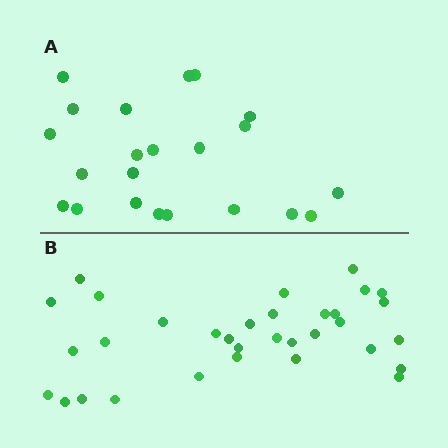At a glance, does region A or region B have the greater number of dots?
Region B (the bottom region) has more dots.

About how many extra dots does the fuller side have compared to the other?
Region B has roughly 12 or so more dots than region A.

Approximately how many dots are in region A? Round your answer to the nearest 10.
About 20 dots. (The exact count is 22, which rounds to 20.)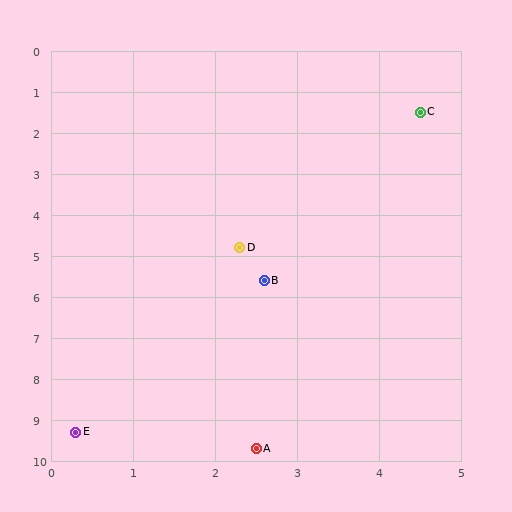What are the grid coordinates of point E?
Point E is at approximately (0.3, 9.3).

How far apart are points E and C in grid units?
Points E and C are about 8.9 grid units apart.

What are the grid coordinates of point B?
Point B is at approximately (2.6, 5.6).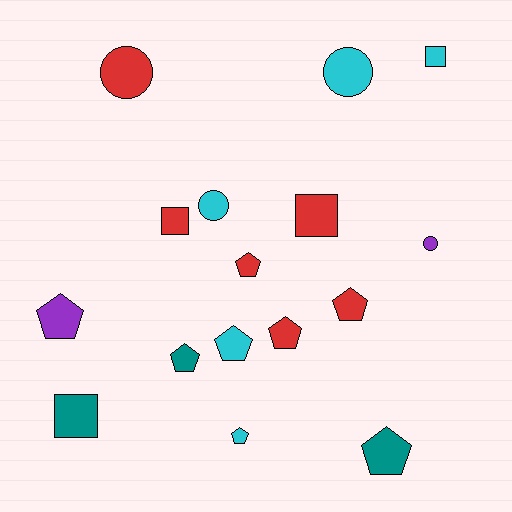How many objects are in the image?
There are 16 objects.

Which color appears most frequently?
Red, with 6 objects.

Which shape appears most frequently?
Pentagon, with 8 objects.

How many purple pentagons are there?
There is 1 purple pentagon.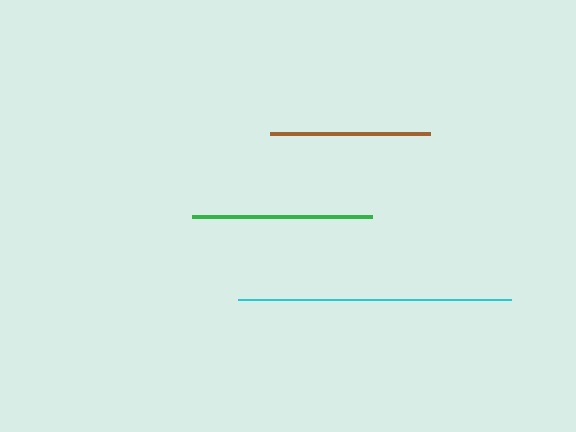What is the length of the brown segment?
The brown segment is approximately 159 pixels long.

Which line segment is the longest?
The cyan line is the longest at approximately 273 pixels.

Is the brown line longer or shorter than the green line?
The green line is longer than the brown line.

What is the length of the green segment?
The green segment is approximately 180 pixels long.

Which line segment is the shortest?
The brown line is the shortest at approximately 159 pixels.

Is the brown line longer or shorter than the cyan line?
The cyan line is longer than the brown line.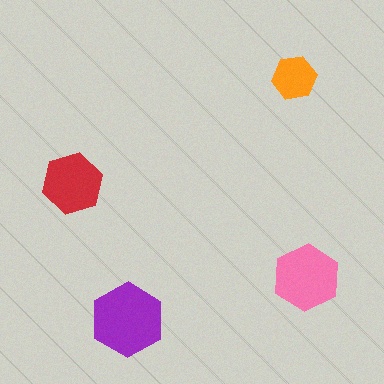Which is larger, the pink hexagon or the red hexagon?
The pink one.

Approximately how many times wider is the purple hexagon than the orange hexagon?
About 1.5 times wider.